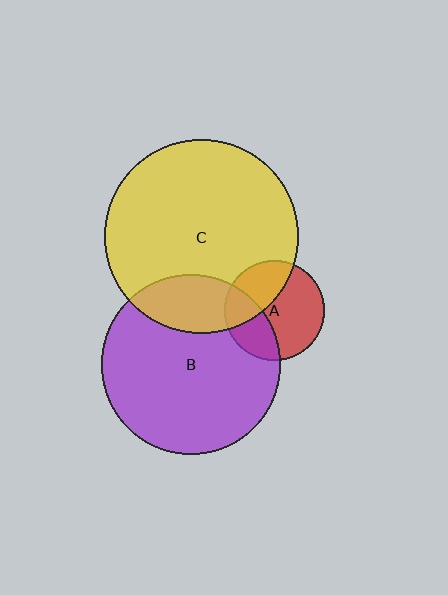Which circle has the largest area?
Circle C (yellow).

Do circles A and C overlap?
Yes.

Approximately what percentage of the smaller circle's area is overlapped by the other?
Approximately 35%.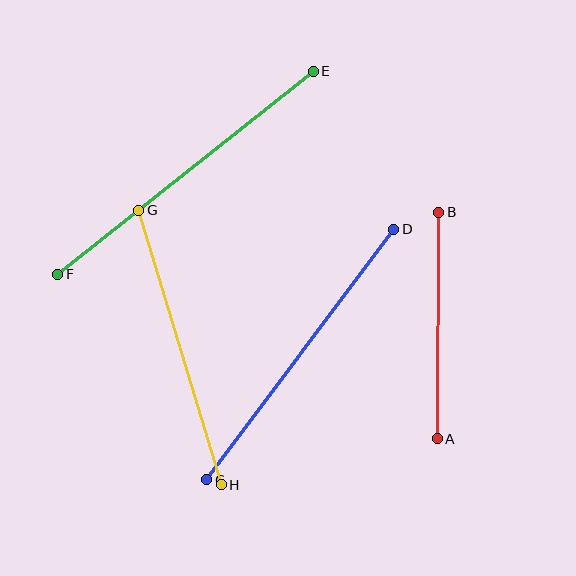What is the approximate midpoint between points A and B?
The midpoint is at approximately (438, 325) pixels.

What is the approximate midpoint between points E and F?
The midpoint is at approximately (185, 173) pixels.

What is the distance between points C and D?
The distance is approximately 313 pixels.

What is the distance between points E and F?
The distance is approximately 326 pixels.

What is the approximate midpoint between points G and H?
The midpoint is at approximately (180, 348) pixels.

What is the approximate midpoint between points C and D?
The midpoint is at approximately (300, 354) pixels.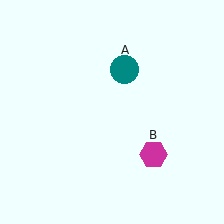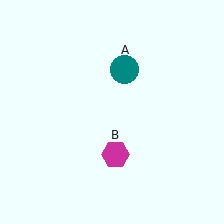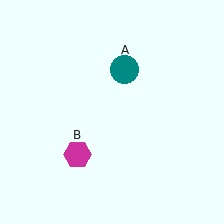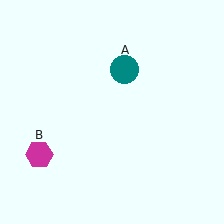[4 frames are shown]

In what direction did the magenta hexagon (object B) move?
The magenta hexagon (object B) moved left.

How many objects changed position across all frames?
1 object changed position: magenta hexagon (object B).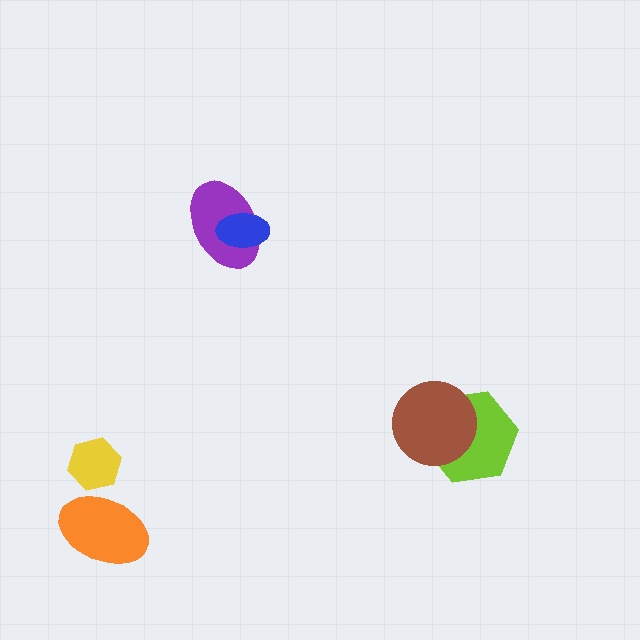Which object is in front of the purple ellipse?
The blue ellipse is in front of the purple ellipse.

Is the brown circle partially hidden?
No, no other shape covers it.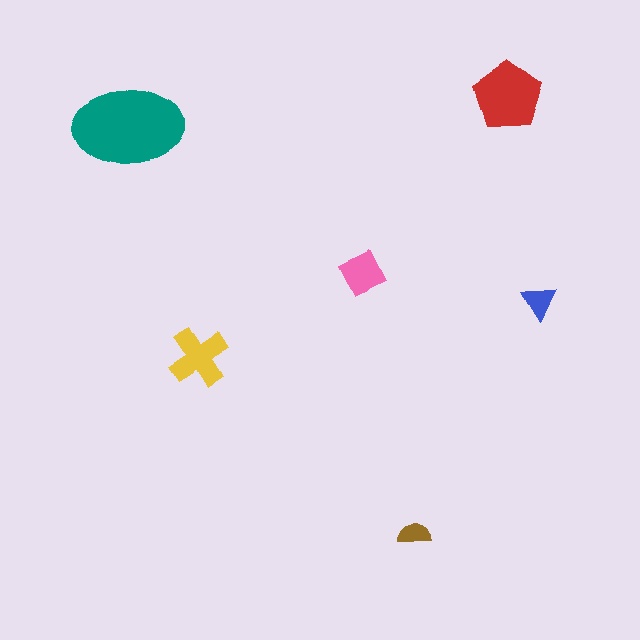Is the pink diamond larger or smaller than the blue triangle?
Larger.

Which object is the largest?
The teal ellipse.